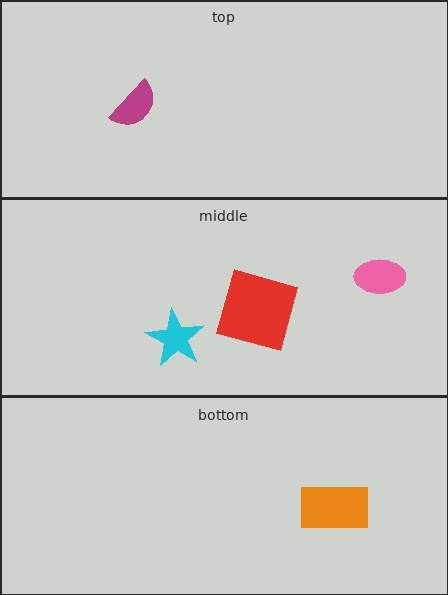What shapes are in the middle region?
The red square, the cyan star, the pink ellipse.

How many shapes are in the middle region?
3.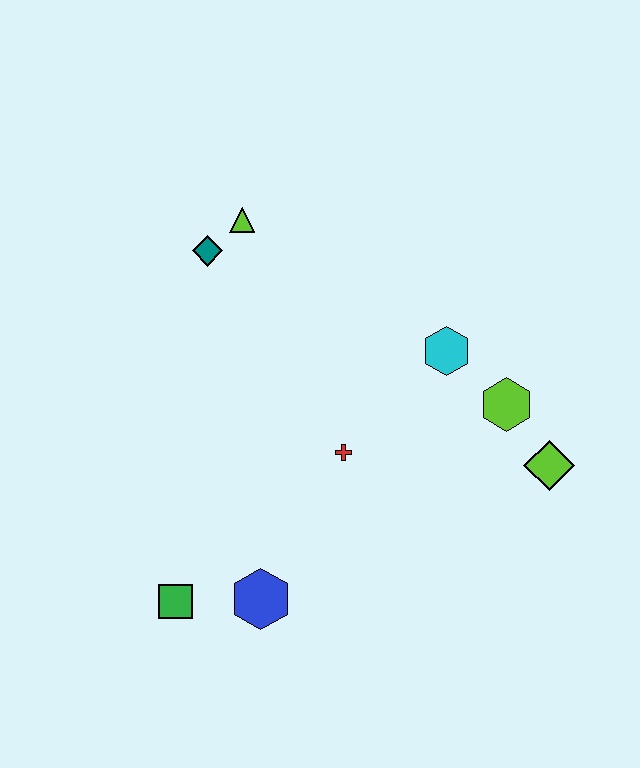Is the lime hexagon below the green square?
No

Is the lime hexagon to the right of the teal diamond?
Yes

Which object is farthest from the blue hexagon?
The lime triangle is farthest from the blue hexagon.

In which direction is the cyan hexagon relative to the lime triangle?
The cyan hexagon is to the right of the lime triangle.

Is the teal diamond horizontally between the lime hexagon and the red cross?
No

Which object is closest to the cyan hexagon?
The lime hexagon is closest to the cyan hexagon.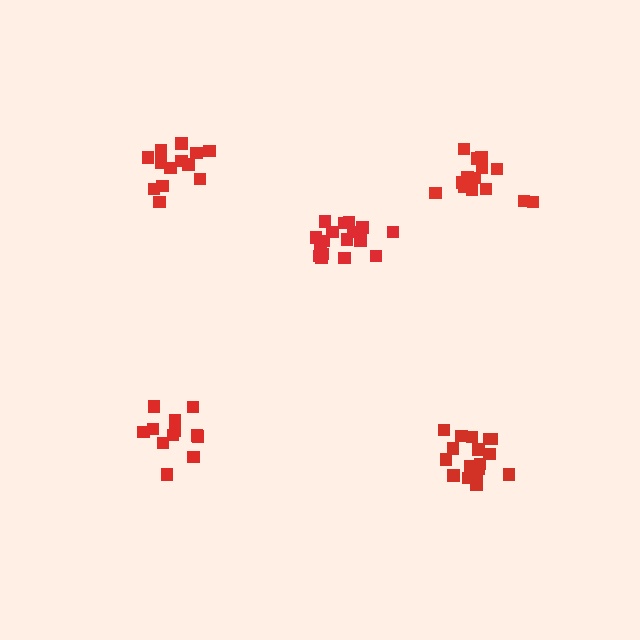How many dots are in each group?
Group 1: 17 dots, Group 2: 17 dots, Group 3: 12 dots, Group 4: 13 dots, Group 5: 14 dots (73 total).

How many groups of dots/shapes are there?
There are 5 groups.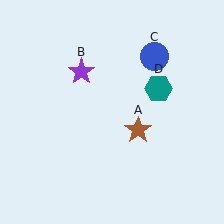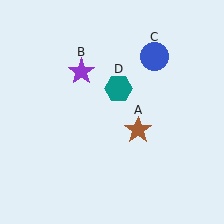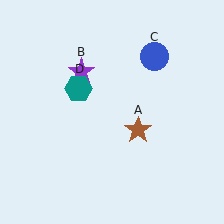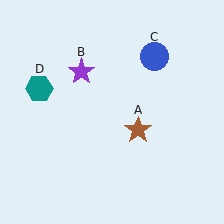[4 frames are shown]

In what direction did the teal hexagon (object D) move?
The teal hexagon (object D) moved left.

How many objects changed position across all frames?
1 object changed position: teal hexagon (object D).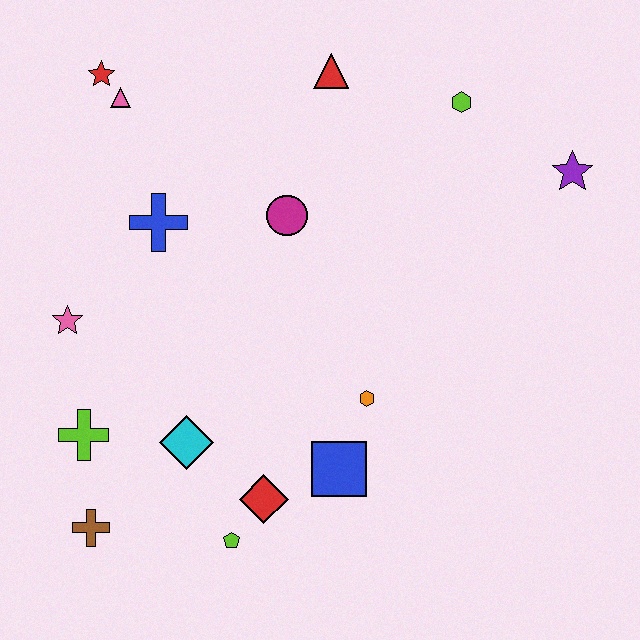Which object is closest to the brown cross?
The lime cross is closest to the brown cross.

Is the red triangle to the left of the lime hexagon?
Yes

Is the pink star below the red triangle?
Yes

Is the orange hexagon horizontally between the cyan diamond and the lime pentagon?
No